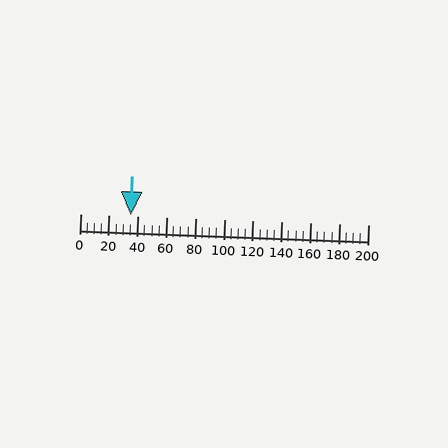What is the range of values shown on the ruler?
The ruler shows values from 0 to 200.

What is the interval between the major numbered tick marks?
The major tick marks are spaced 20 units apart.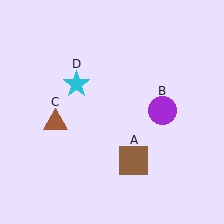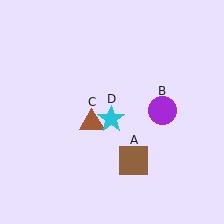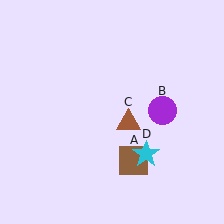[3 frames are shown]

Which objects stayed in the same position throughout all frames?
Brown square (object A) and purple circle (object B) remained stationary.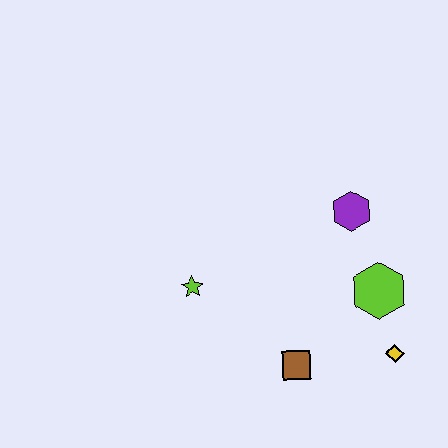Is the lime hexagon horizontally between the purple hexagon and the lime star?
No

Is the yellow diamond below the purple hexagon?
Yes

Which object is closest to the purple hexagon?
The lime hexagon is closest to the purple hexagon.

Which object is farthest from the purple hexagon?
The lime star is farthest from the purple hexagon.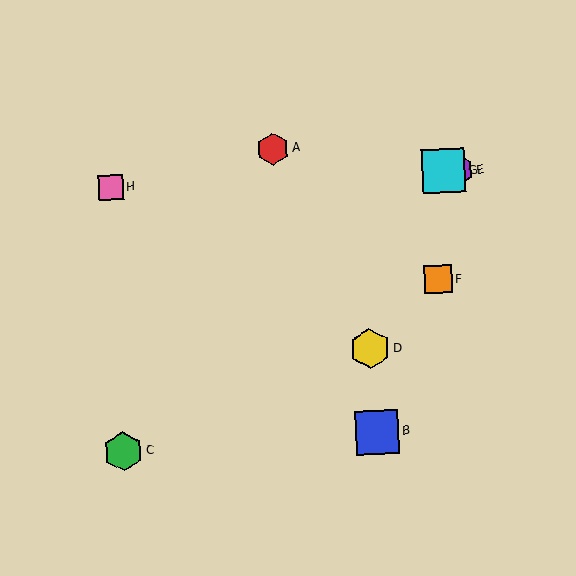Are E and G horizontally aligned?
Yes, both are at y≈170.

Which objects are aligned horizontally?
Objects E, G, H are aligned horizontally.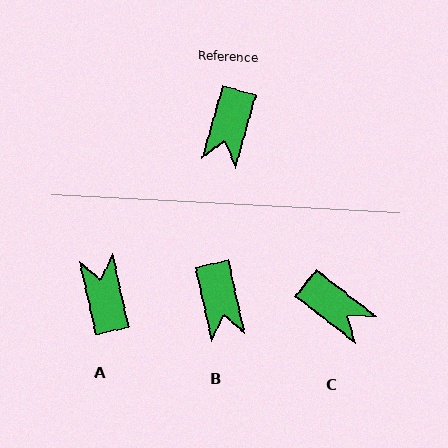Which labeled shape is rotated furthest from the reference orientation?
A, about 152 degrees away.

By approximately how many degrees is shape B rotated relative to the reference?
Approximately 29 degrees counter-clockwise.